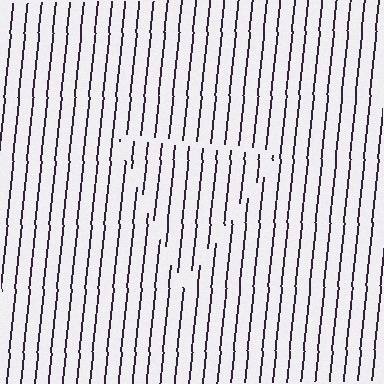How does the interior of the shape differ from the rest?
The interior of the shape contains the same grating, shifted by half a period — the contour is defined by the phase discontinuity where line-ends from the inner and outer gratings abut.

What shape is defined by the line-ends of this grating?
An illusory triangle. The interior of the shape contains the same grating, shifted by half a period — the contour is defined by the phase discontinuity where line-ends from the inner and outer gratings abut.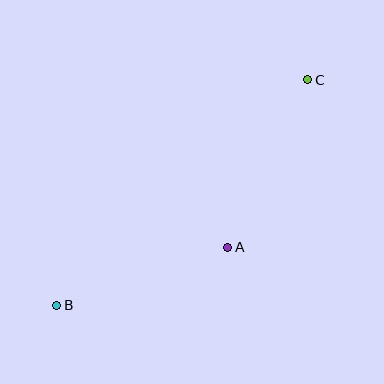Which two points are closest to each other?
Points A and B are closest to each other.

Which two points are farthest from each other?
Points B and C are farthest from each other.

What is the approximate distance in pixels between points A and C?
The distance between A and C is approximately 186 pixels.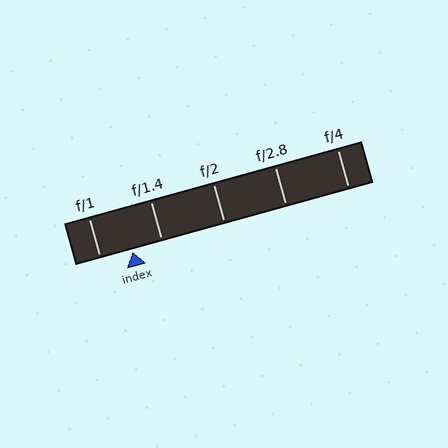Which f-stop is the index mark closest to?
The index mark is closest to f/1.4.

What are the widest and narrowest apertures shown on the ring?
The widest aperture shown is f/1 and the narrowest is f/4.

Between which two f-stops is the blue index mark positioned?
The index mark is between f/1 and f/1.4.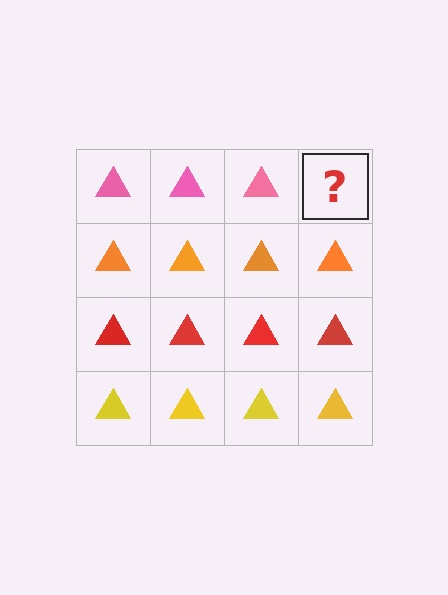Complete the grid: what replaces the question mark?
The question mark should be replaced with a pink triangle.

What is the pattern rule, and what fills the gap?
The rule is that each row has a consistent color. The gap should be filled with a pink triangle.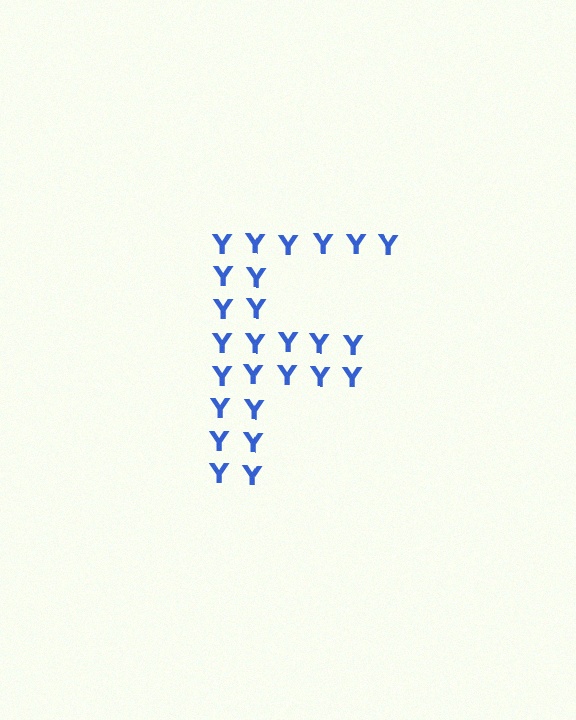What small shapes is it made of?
It is made of small letter Y's.